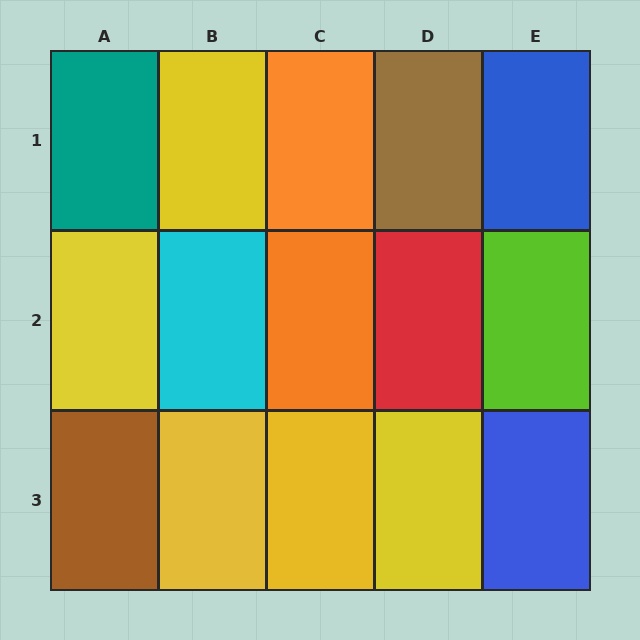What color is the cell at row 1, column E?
Blue.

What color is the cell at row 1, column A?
Teal.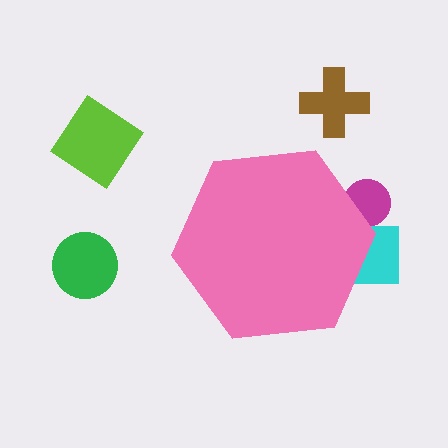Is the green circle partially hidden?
No, the green circle is fully visible.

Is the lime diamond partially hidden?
No, the lime diamond is fully visible.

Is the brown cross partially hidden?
No, the brown cross is fully visible.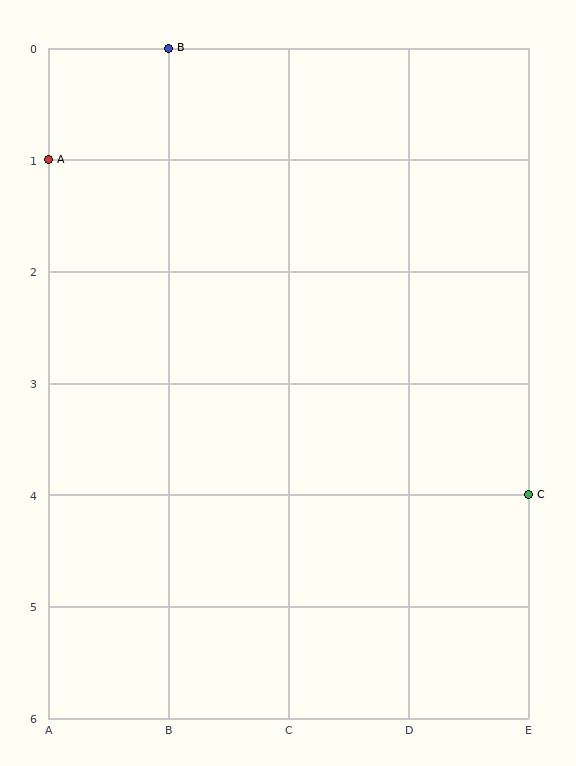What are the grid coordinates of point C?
Point C is at grid coordinates (E, 4).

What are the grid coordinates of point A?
Point A is at grid coordinates (A, 1).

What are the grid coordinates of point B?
Point B is at grid coordinates (B, 0).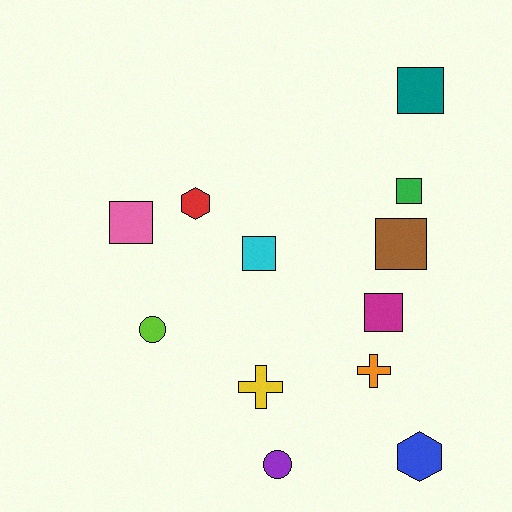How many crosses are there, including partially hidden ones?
There are 2 crosses.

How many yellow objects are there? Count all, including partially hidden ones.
There is 1 yellow object.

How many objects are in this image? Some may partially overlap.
There are 12 objects.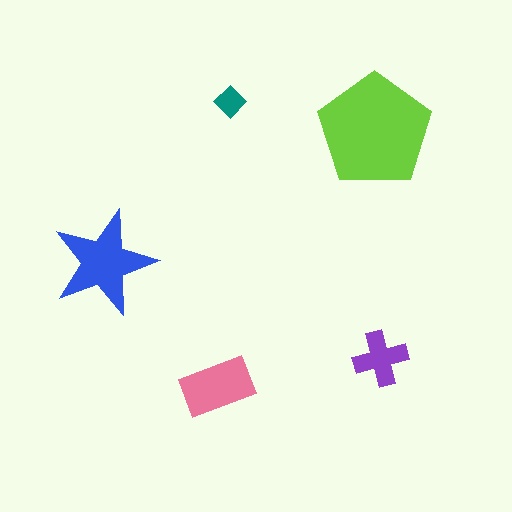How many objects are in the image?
There are 5 objects in the image.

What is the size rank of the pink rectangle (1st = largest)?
3rd.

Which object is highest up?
The teal diamond is topmost.